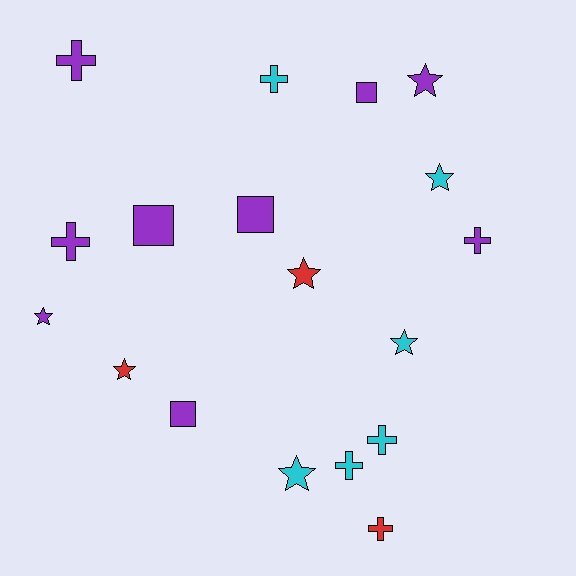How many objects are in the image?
There are 18 objects.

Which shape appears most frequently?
Cross, with 7 objects.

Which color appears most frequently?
Purple, with 9 objects.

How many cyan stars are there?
There are 3 cyan stars.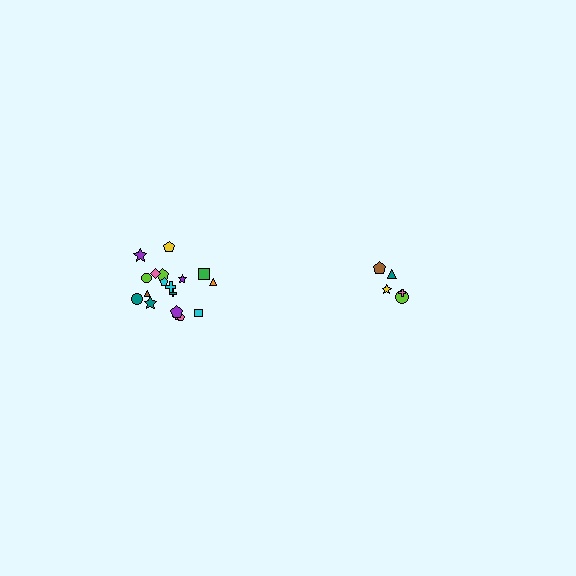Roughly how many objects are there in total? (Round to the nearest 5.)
Roughly 25 objects in total.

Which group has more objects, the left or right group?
The left group.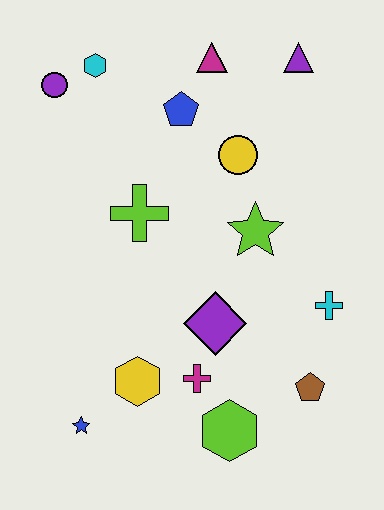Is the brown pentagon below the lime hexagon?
No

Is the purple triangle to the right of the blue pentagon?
Yes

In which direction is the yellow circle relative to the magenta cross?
The yellow circle is above the magenta cross.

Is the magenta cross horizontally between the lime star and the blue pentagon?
Yes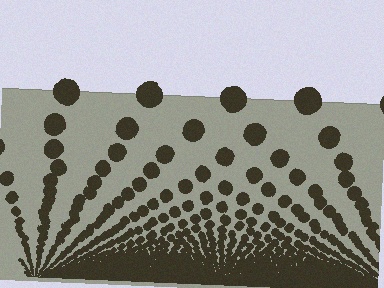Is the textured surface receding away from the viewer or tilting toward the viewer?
The surface appears to tilt toward the viewer. Texture elements get larger and sparser toward the top.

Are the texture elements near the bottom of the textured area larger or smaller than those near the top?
Smaller. The gradient is inverted — elements near the bottom are smaller and denser.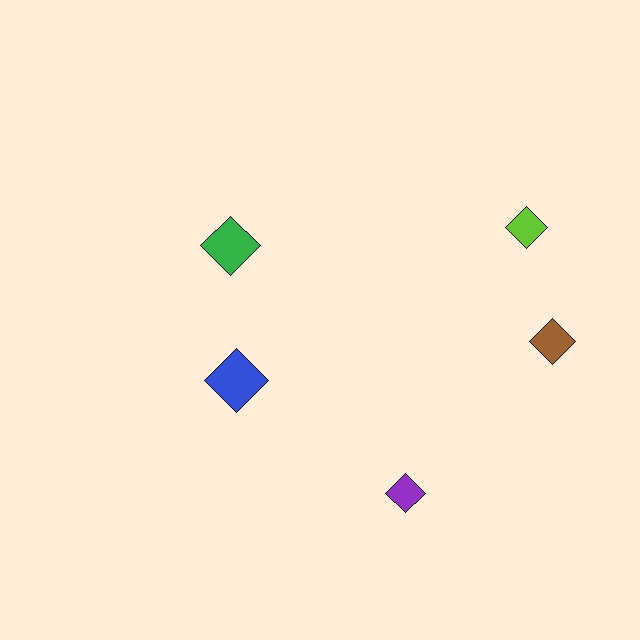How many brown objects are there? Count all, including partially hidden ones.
There is 1 brown object.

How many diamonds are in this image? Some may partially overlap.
There are 5 diamonds.